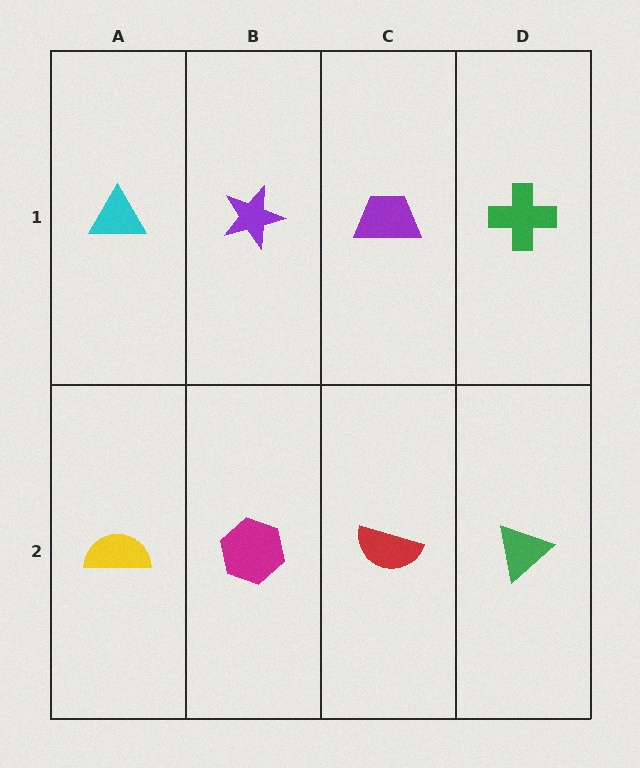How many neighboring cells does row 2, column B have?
3.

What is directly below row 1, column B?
A magenta hexagon.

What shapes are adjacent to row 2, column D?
A green cross (row 1, column D), a red semicircle (row 2, column C).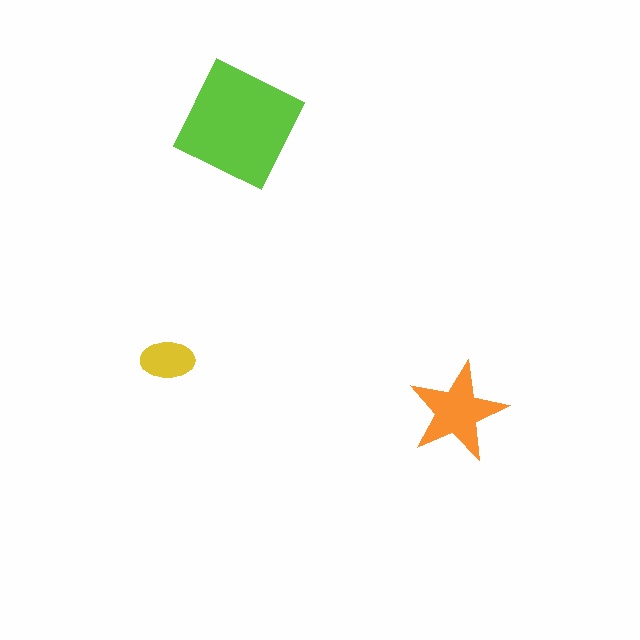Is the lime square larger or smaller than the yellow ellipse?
Larger.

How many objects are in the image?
There are 3 objects in the image.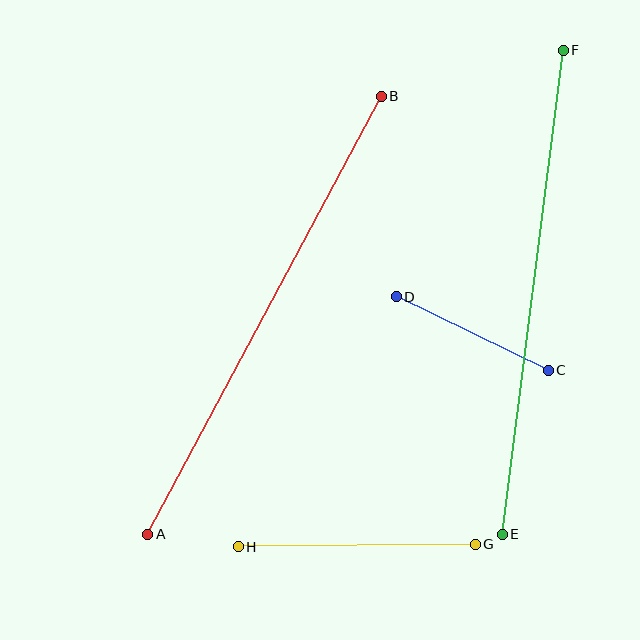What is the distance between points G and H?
The distance is approximately 237 pixels.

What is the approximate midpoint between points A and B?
The midpoint is at approximately (264, 315) pixels.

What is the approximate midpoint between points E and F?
The midpoint is at approximately (533, 292) pixels.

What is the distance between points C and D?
The distance is approximately 168 pixels.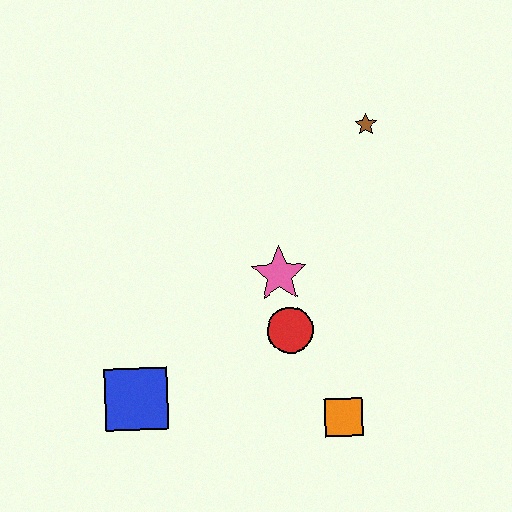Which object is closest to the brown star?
The pink star is closest to the brown star.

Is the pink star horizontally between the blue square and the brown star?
Yes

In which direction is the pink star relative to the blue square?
The pink star is to the right of the blue square.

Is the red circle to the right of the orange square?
No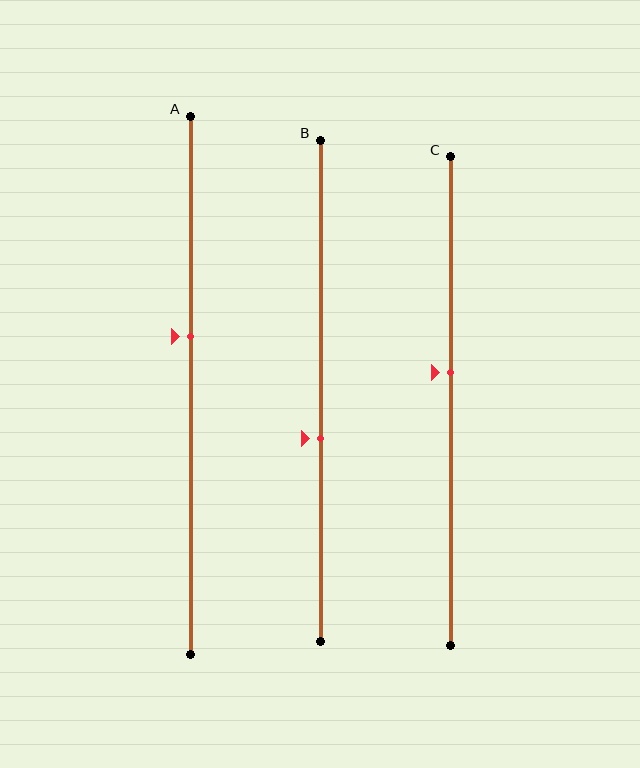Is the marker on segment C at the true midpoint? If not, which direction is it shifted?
No, the marker on segment C is shifted upward by about 6% of the segment length.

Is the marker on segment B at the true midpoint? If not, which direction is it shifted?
No, the marker on segment B is shifted downward by about 9% of the segment length.